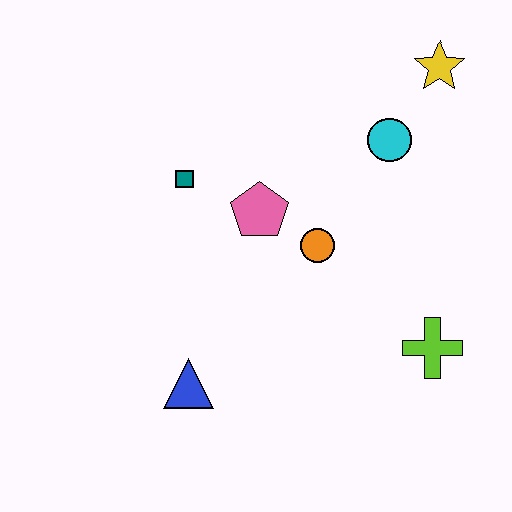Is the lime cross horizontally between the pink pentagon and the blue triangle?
No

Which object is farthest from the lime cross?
The teal square is farthest from the lime cross.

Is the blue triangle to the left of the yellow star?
Yes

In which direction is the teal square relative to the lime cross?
The teal square is to the left of the lime cross.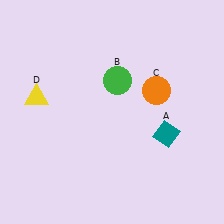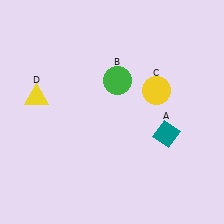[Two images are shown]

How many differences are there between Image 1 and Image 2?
There is 1 difference between the two images.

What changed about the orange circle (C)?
In Image 1, C is orange. In Image 2, it changed to yellow.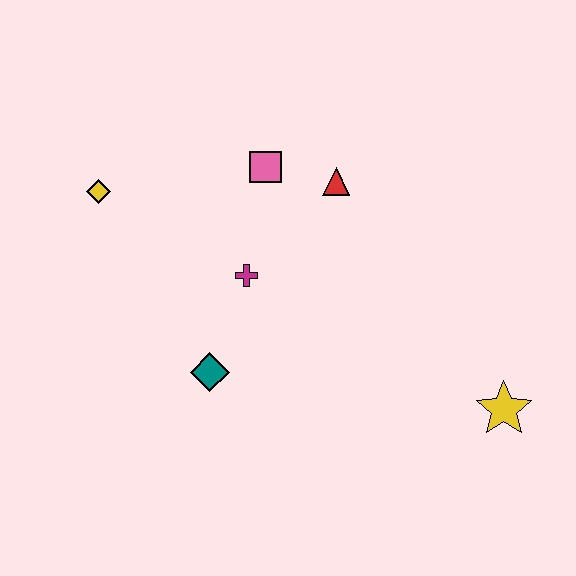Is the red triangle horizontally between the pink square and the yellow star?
Yes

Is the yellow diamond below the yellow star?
No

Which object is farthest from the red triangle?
The yellow star is farthest from the red triangle.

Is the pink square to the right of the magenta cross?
Yes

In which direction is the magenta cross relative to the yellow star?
The magenta cross is to the left of the yellow star.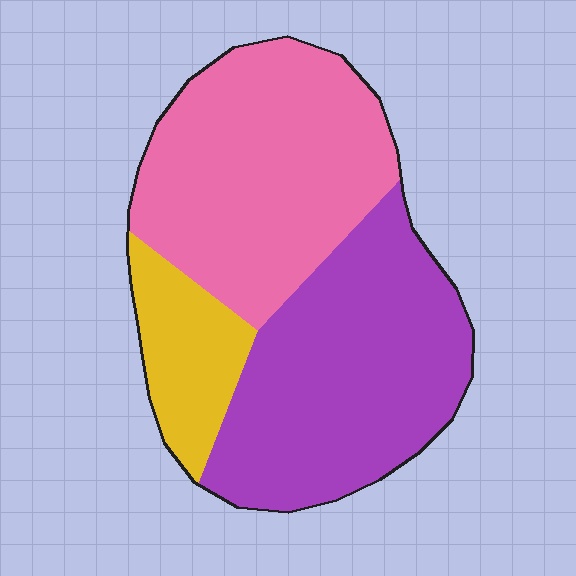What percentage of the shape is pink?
Pink takes up between a third and a half of the shape.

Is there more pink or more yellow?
Pink.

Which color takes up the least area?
Yellow, at roughly 15%.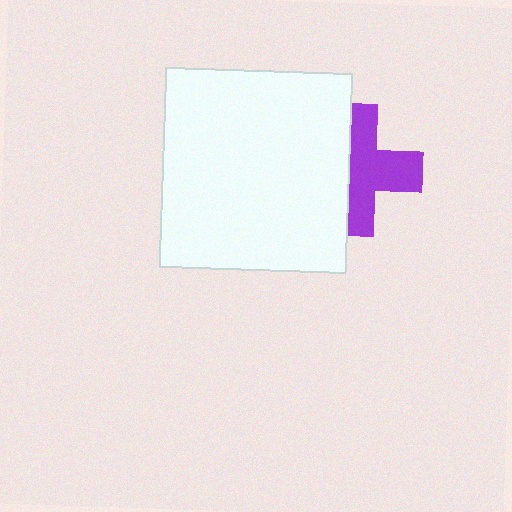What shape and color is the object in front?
The object in front is a white rectangle.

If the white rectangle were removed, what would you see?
You would see the complete purple cross.